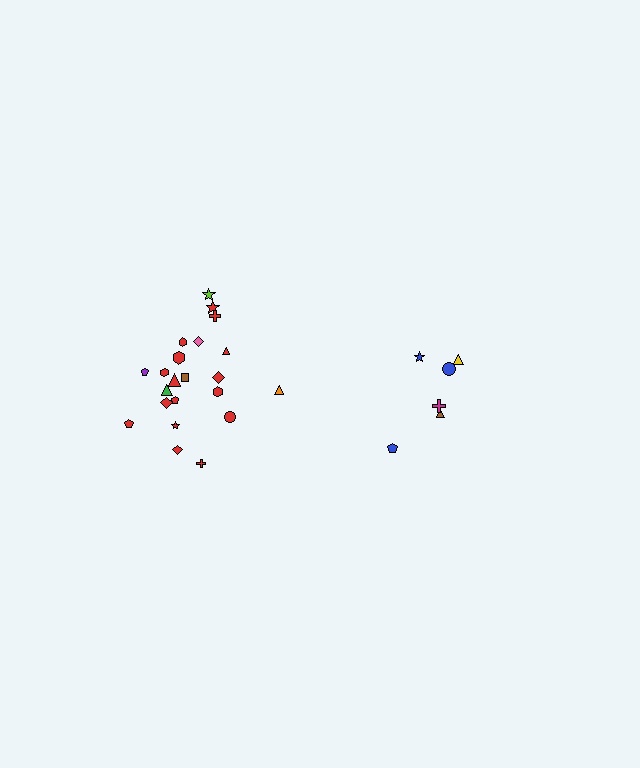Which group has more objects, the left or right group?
The left group.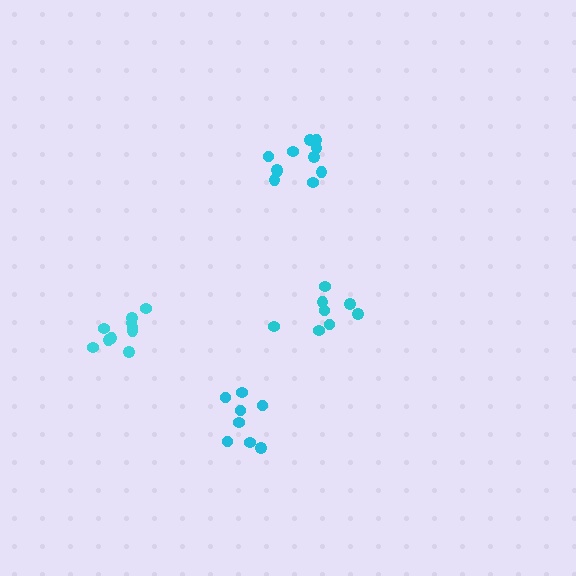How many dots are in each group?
Group 1: 8 dots, Group 2: 10 dots, Group 3: 11 dots, Group 4: 8 dots (37 total).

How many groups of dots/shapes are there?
There are 4 groups.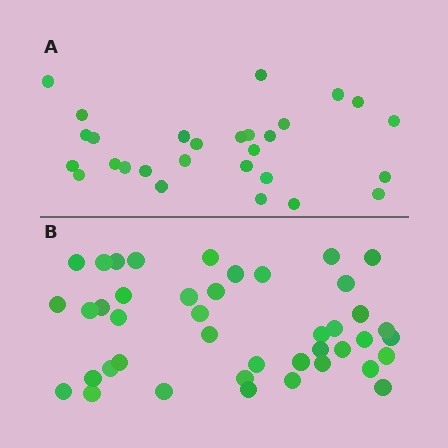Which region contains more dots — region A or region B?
Region B (the bottom region) has more dots.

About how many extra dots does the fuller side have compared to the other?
Region B has approximately 15 more dots than region A.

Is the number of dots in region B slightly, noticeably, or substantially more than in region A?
Region B has substantially more. The ratio is roughly 1.5 to 1.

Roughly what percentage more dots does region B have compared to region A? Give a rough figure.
About 50% more.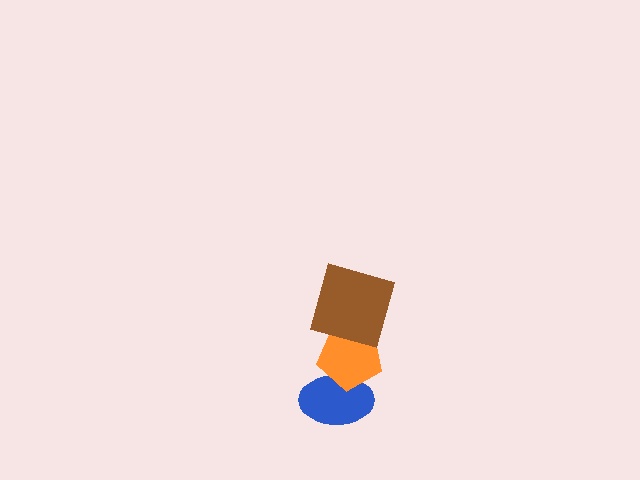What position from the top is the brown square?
The brown square is 1st from the top.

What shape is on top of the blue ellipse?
The orange pentagon is on top of the blue ellipse.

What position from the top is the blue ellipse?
The blue ellipse is 3rd from the top.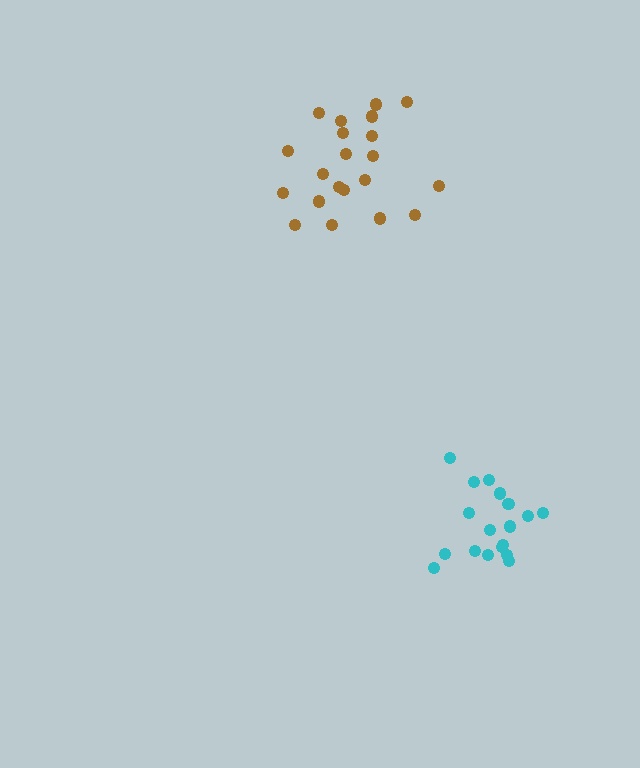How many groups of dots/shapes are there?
There are 2 groups.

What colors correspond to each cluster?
The clusters are colored: brown, cyan.